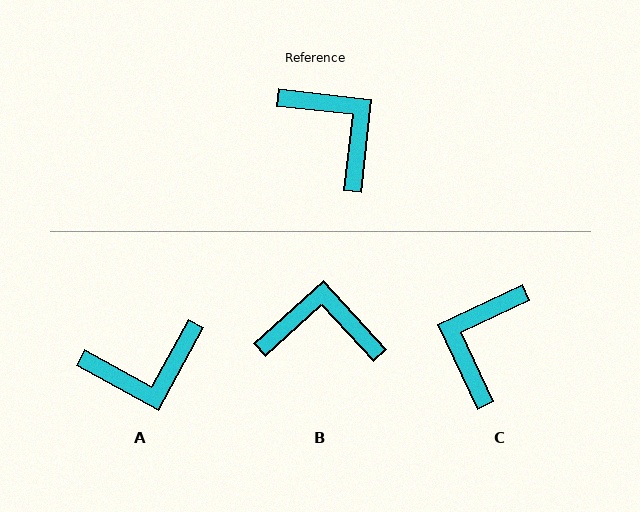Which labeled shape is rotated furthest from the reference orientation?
C, about 122 degrees away.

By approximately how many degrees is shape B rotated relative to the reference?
Approximately 49 degrees counter-clockwise.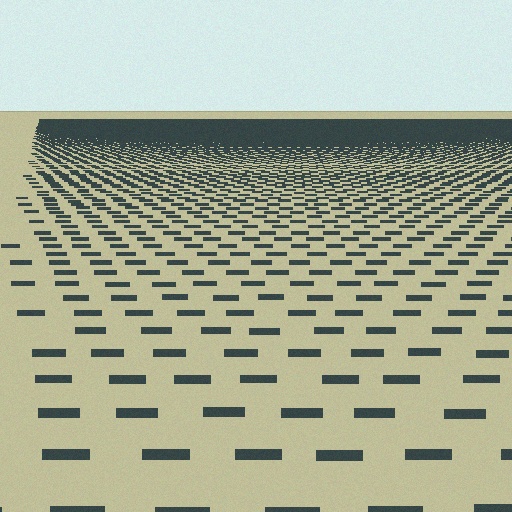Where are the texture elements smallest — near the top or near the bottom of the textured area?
Near the top.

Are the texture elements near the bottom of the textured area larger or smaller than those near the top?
Larger. Near the bottom, elements are closer to the viewer and appear at a bigger on-screen size.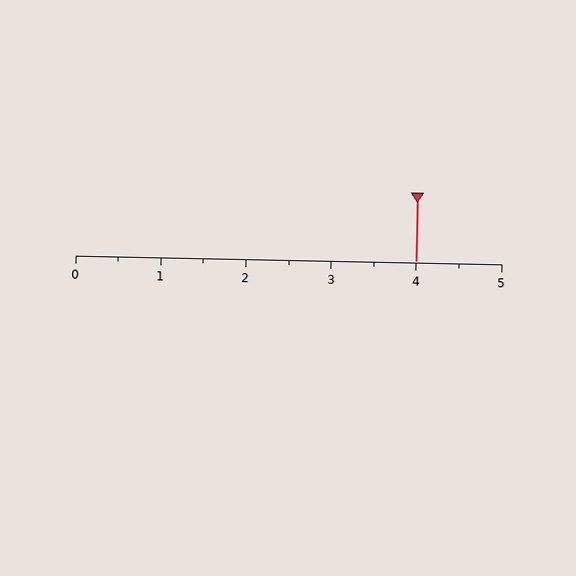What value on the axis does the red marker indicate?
The marker indicates approximately 4.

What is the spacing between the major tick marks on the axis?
The major ticks are spaced 1 apart.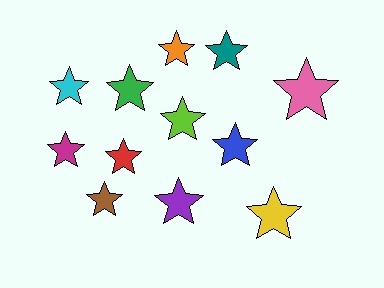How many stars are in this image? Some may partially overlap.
There are 12 stars.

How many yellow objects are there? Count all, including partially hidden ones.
There is 1 yellow object.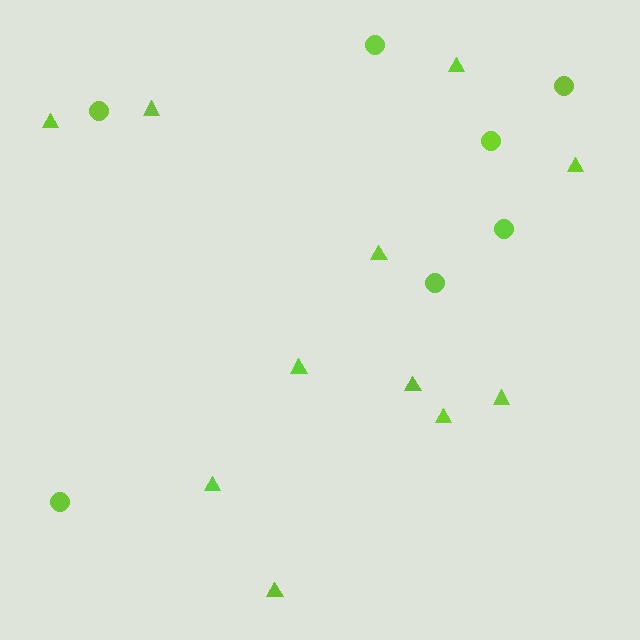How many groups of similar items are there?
There are 2 groups: one group of triangles (11) and one group of circles (7).